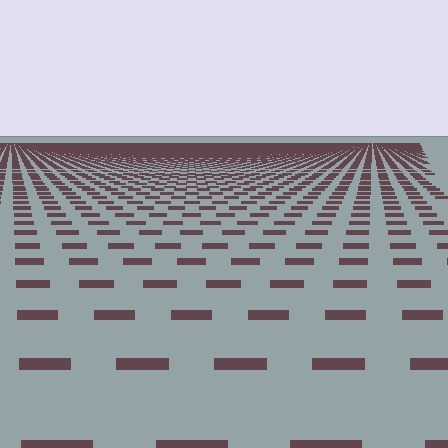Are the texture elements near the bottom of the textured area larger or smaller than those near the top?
Larger. Near the bottom, elements are closer to the viewer and appear at a bigger on-screen size.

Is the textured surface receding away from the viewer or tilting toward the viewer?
The surface is receding away from the viewer. Texture elements get smaller and denser toward the top.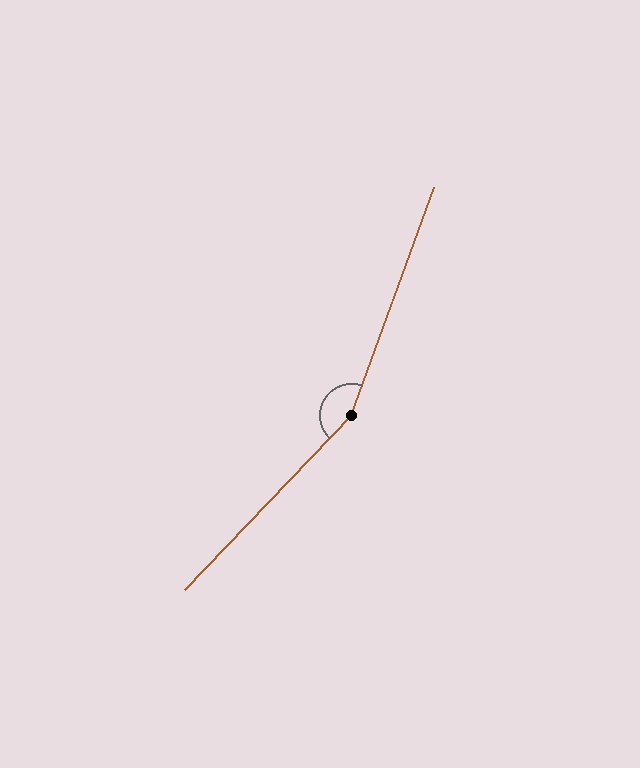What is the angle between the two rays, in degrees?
Approximately 156 degrees.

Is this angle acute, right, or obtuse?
It is obtuse.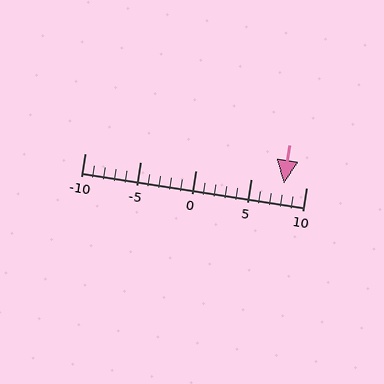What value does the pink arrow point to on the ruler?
The pink arrow points to approximately 8.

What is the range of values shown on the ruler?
The ruler shows values from -10 to 10.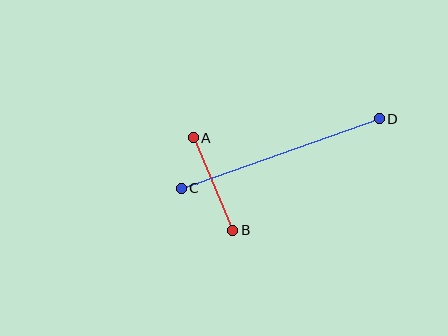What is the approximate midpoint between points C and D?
The midpoint is at approximately (280, 153) pixels.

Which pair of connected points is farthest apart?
Points C and D are farthest apart.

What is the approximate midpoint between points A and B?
The midpoint is at approximately (213, 184) pixels.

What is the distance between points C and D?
The distance is approximately 209 pixels.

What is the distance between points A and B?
The distance is approximately 101 pixels.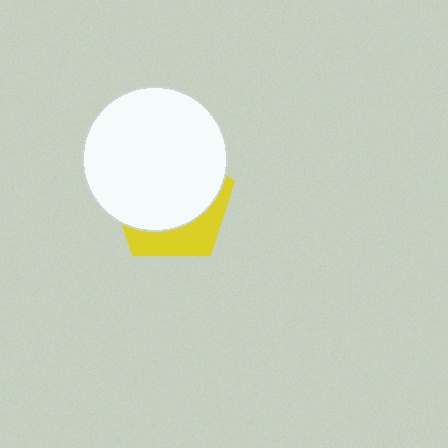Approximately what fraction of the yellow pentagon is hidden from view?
Roughly 70% of the yellow pentagon is hidden behind the white circle.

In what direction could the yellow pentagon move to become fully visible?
The yellow pentagon could move down. That would shift it out from behind the white circle entirely.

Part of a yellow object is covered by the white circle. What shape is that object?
It is a pentagon.